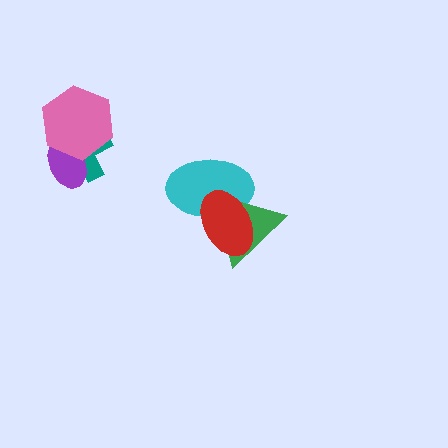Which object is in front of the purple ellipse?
The pink hexagon is in front of the purple ellipse.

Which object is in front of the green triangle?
The red ellipse is in front of the green triangle.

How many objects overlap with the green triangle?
2 objects overlap with the green triangle.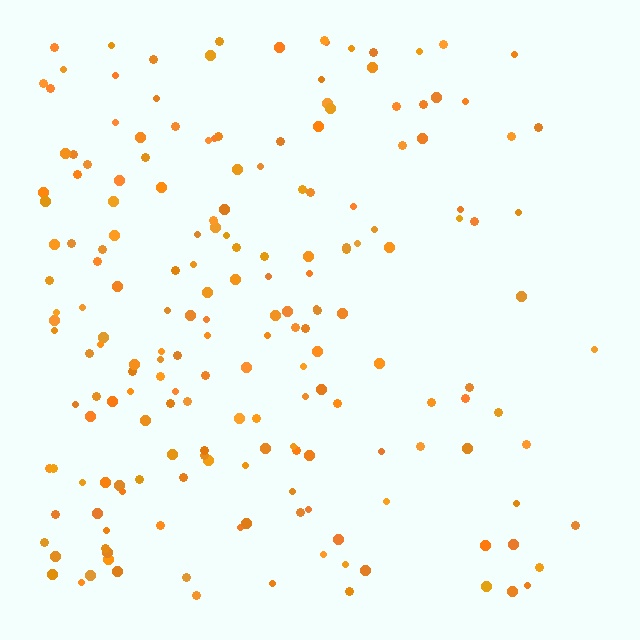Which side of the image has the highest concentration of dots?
The left.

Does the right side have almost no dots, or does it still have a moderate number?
Still a moderate number, just noticeably fewer than the left.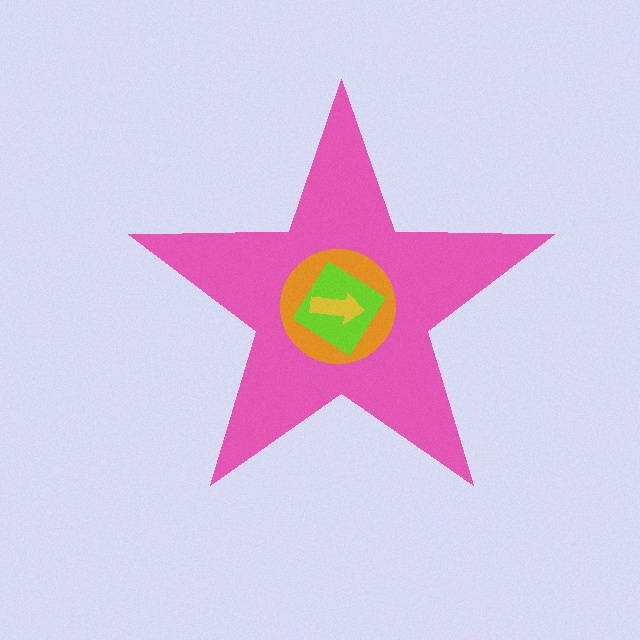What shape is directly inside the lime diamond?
The yellow arrow.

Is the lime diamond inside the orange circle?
Yes.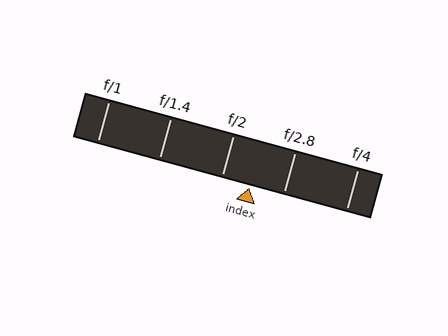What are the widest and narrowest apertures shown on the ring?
The widest aperture shown is f/1 and the narrowest is f/4.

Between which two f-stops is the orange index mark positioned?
The index mark is between f/2 and f/2.8.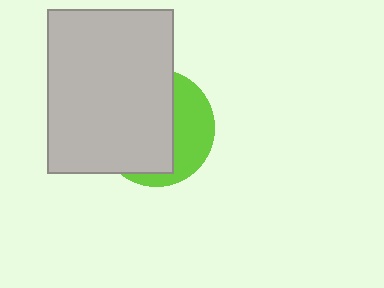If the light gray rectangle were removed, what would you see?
You would see the complete lime circle.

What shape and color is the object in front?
The object in front is a light gray rectangle.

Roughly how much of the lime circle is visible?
A small part of it is visible (roughly 37%).